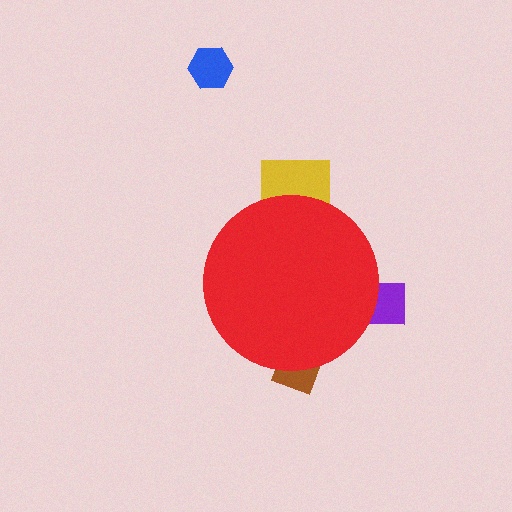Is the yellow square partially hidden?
Yes, the yellow square is partially hidden behind the red circle.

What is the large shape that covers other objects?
A red circle.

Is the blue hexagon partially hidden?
No, the blue hexagon is fully visible.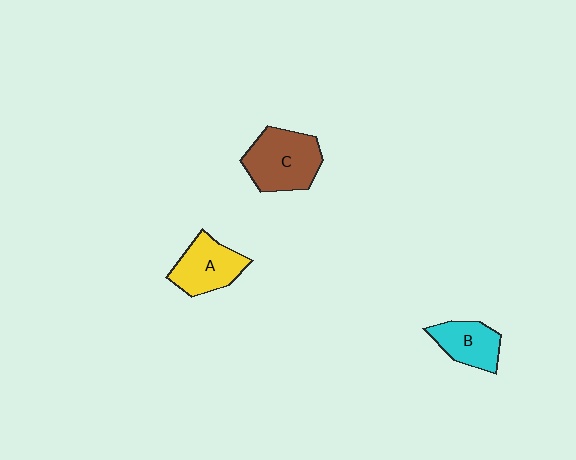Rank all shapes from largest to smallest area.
From largest to smallest: C (brown), A (yellow), B (cyan).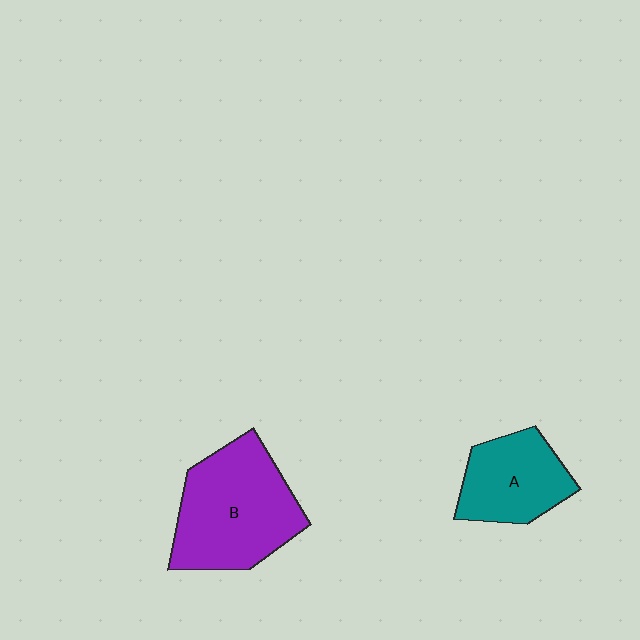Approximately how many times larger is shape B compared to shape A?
Approximately 1.6 times.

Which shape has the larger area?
Shape B (purple).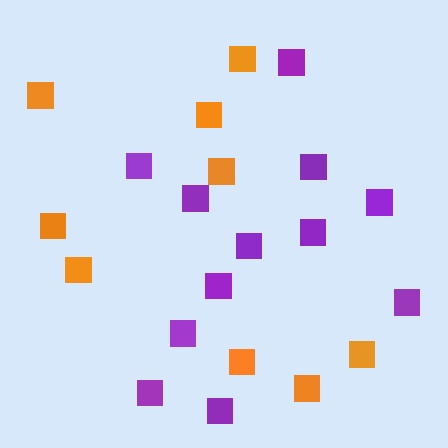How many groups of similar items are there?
There are 2 groups: one group of orange squares (9) and one group of purple squares (12).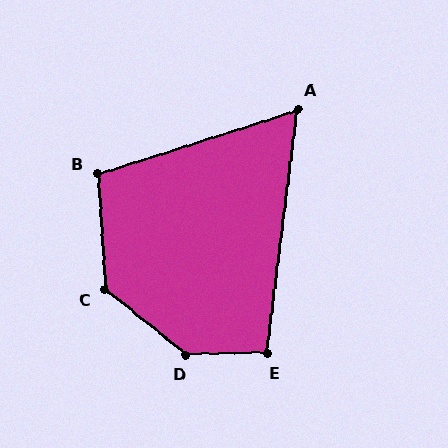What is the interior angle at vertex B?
Approximately 104 degrees (obtuse).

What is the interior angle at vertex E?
Approximately 98 degrees (obtuse).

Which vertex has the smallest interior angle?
A, at approximately 65 degrees.